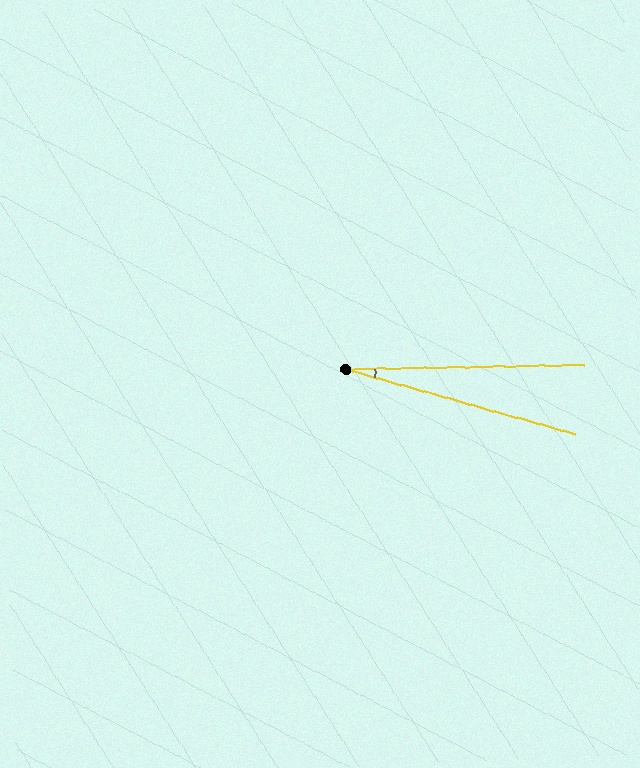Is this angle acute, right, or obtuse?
It is acute.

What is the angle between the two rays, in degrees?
Approximately 17 degrees.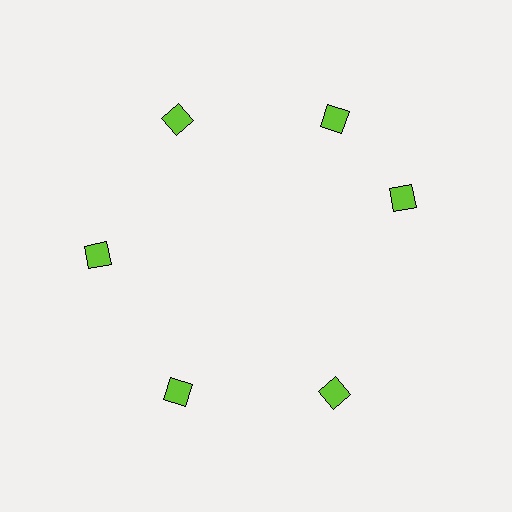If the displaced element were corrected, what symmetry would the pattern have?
It would have 6-fold rotational symmetry — the pattern would map onto itself every 60 degrees.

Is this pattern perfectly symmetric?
No. The 6 lime diamonds are arranged in a ring, but one element near the 3 o'clock position is rotated out of alignment along the ring, breaking the 6-fold rotational symmetry.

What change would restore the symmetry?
The symmetry would be restored by rotating it back into even spacing with its neighbors so that all 6 diamonds sit at equal angles and equal distance from the center.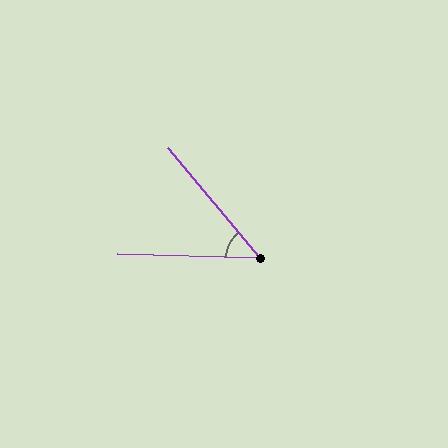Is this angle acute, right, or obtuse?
It is acute.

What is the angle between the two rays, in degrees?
Approximately 49 degrees.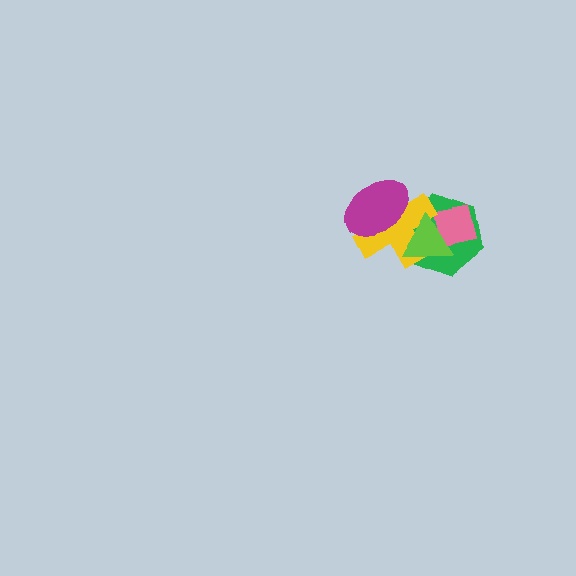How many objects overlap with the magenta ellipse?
1 object overlaps with the magenta ellipse.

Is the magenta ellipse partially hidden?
No, no other shape covers it.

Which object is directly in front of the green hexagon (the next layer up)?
The pink square is directly in front of the green hexagon.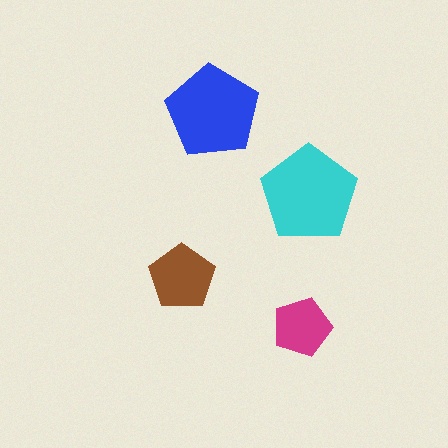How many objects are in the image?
There are 4 objects in the image.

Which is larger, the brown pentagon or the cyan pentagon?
The cyan one.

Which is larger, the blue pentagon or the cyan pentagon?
The cyan one.